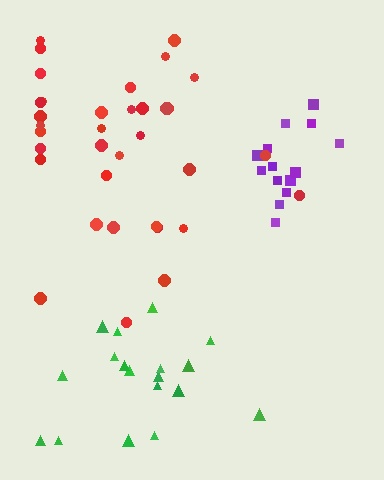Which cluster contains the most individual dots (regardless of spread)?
Red (35).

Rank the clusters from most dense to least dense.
purple, green, red.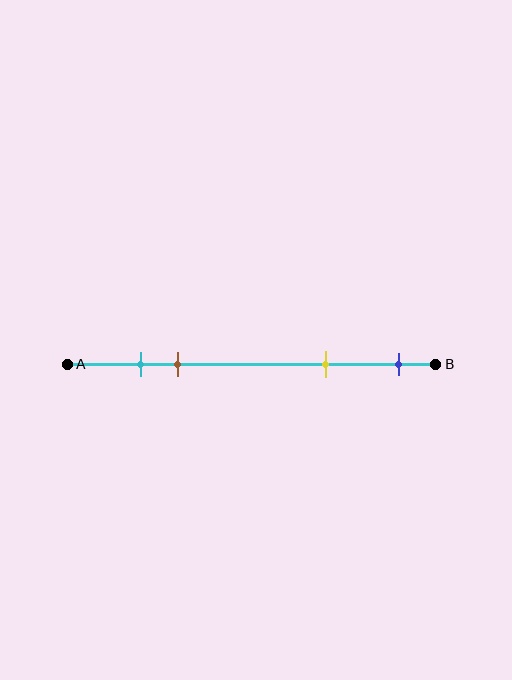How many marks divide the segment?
There are 4 marks dividing the segment.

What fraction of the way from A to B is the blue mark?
The blue mark is approximately 90% (0.9) of the way from A to B.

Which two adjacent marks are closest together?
The cyan and brown marks are the closest adjacent pair.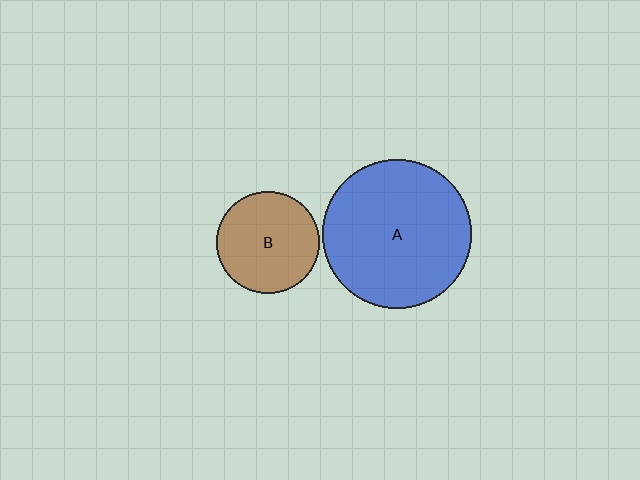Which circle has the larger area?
Circle A (blue).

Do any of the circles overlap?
No, none of the circles overlap.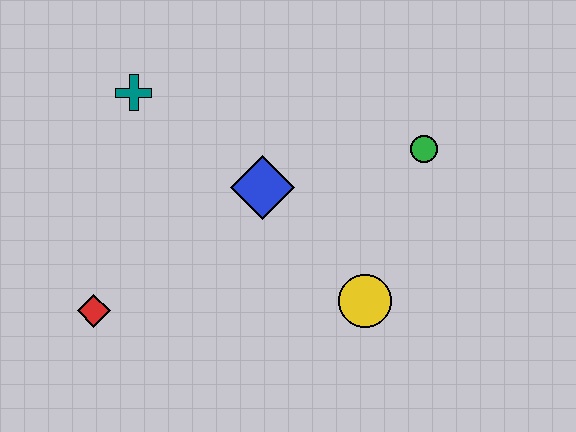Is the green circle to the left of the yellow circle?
No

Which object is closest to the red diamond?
The blue diamond is closest to the red diamond.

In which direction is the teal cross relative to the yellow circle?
The teal cross is to the left of the yellow circle.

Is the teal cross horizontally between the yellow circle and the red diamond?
Yes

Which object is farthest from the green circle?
The red diamond is farthest from the green circle.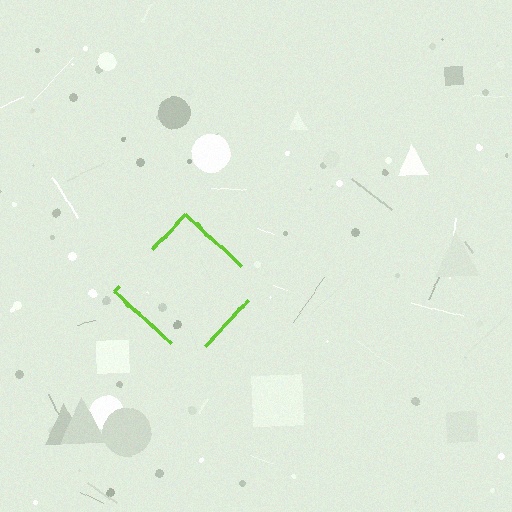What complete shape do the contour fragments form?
The contour fragments form a diamond.